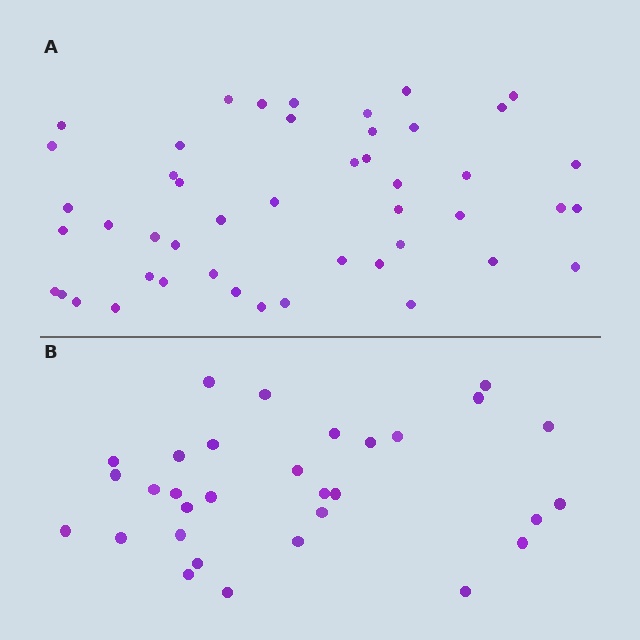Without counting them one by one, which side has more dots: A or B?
Region A (the top region) has more dots.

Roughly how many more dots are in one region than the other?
Region A has approximately 15 more dots than region B.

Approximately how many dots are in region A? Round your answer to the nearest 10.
About 50 dots. (The exact count is 47, which rounds to 50.)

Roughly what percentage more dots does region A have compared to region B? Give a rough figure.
About 50% more.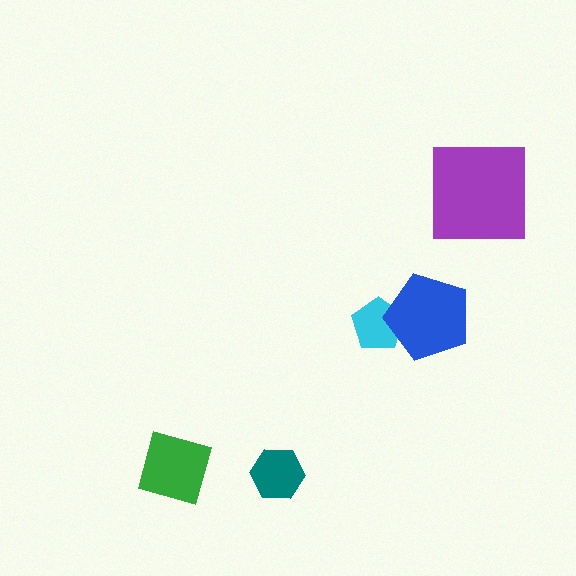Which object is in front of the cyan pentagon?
The blue pentagon is in front of the cyan pentagon.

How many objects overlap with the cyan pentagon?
1 object overlaps with the cyan pentagon.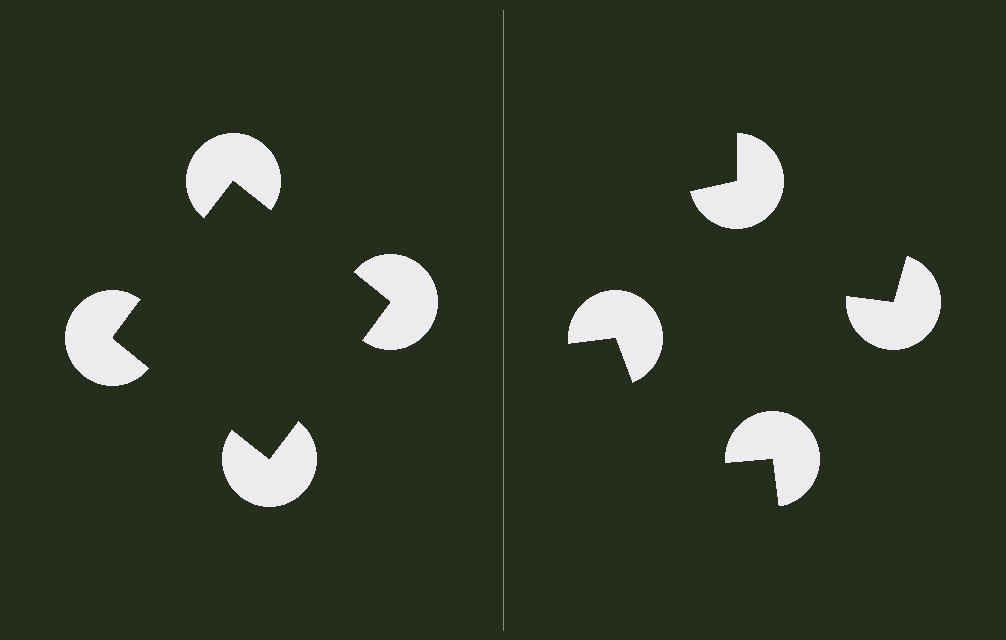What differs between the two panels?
The pac-man discs are positioned identically on both sides; only the wedge orientations differ. On the left they align to a square; on the right they are misaligned.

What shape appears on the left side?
An illusory square.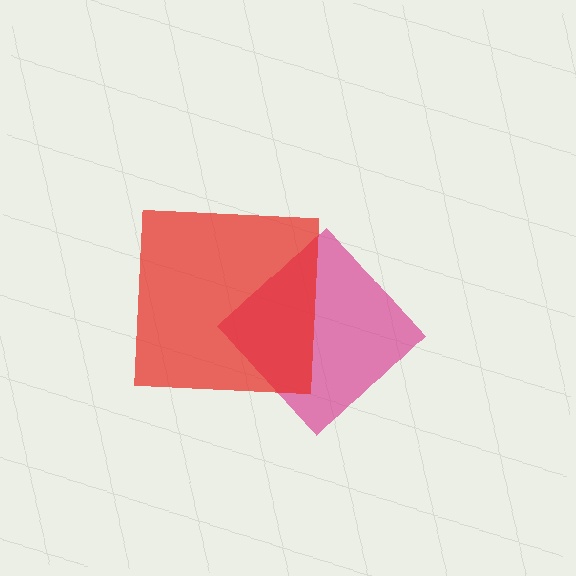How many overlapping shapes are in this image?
There are 2 overlapping shapes in the image.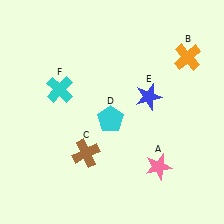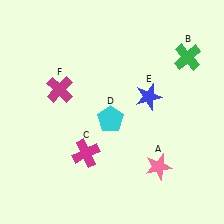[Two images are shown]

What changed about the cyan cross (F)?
In Image 1, F is cyan. In Image 2, it changed to magenta.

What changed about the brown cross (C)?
In Image 1, C is brown. In Image 2, it changed to magenta.